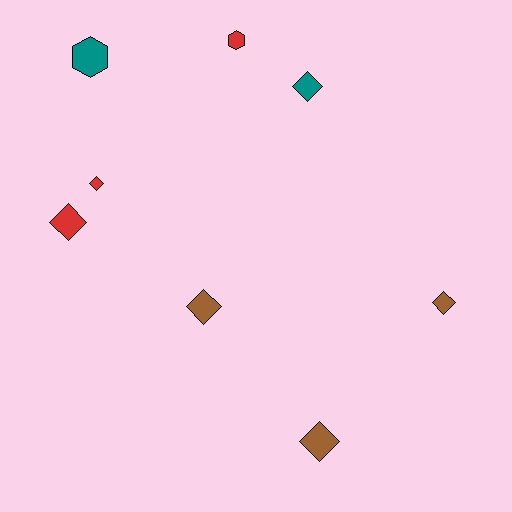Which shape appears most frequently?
Diamond, with 6 objects.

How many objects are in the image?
There are 8 objects.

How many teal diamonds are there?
There is 1 teal diamond.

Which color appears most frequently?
Brown, with 3 objects.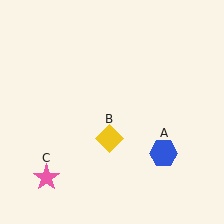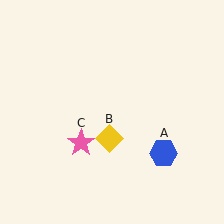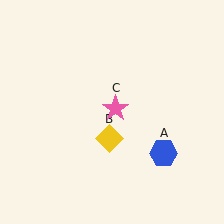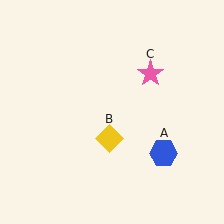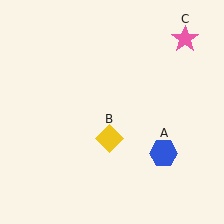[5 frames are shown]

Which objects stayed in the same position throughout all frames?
Blue hexagon (object A) and yellow diamond (object B) remained stationary.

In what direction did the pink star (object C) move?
The pink star (object C) moved up and to the right.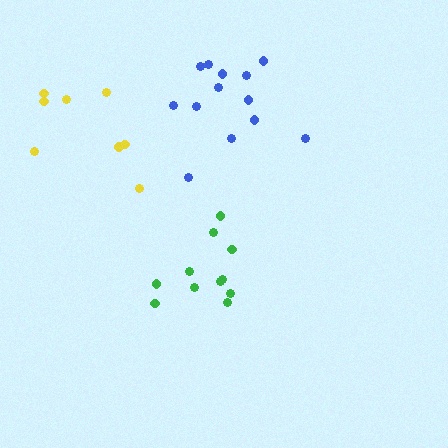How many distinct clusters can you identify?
There are 3 distinct clusters.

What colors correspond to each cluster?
The clusters are colored: blue, green, yellow.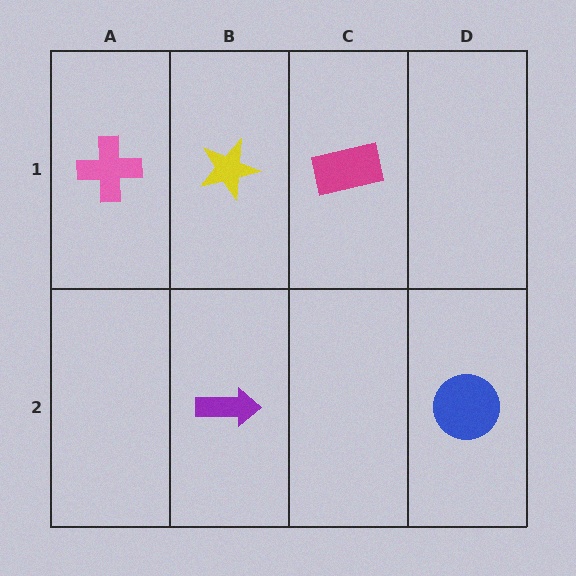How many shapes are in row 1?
3 shapes.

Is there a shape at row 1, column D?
No, that cell is empty.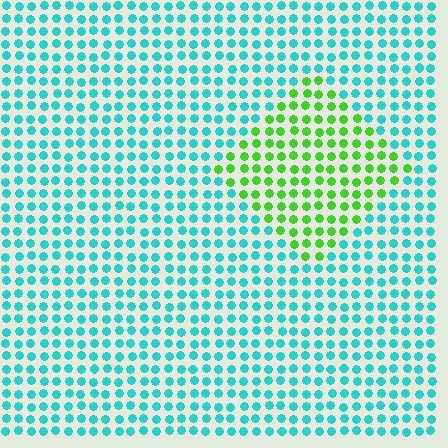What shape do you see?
I see a diamond.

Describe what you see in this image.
The image is filled with small cyan elements in a uniform arrangement. A diamond-shaped region is visible where the elements are tinted to a slightly different hue, forming a subtle color boundary.